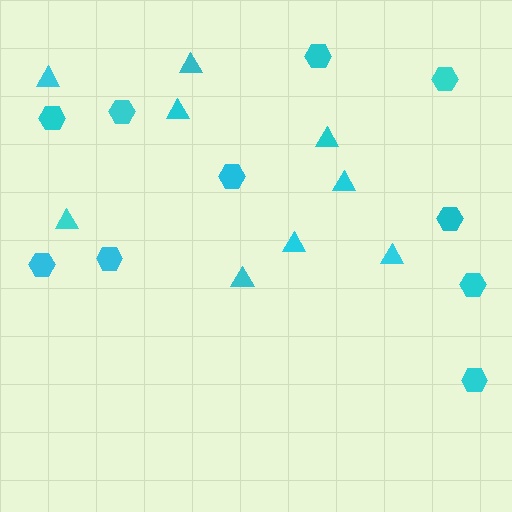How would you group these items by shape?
There are 2 groups: one group of triangles (9) and one group of hexagons (10).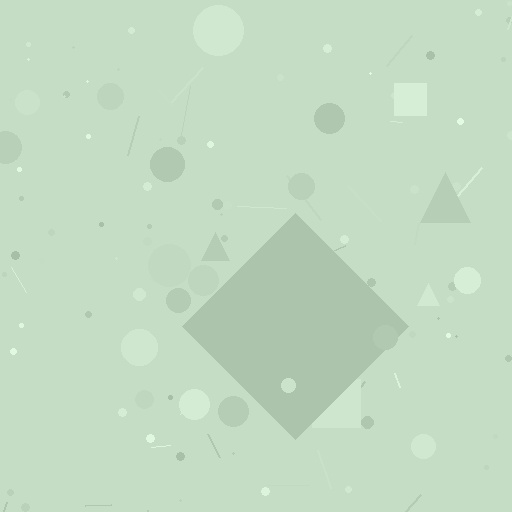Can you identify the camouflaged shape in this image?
The camouflaged shape is a diamond.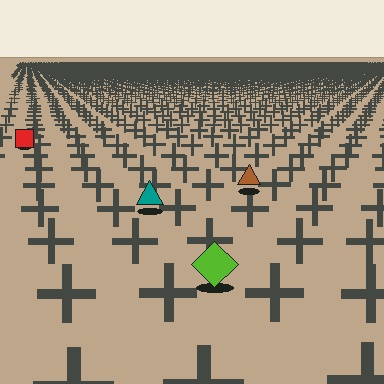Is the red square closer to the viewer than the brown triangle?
No. The brown triangle is closer — you can tell from the texture gradient: the ground texture is coarser near it.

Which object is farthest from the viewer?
The red square is farthest from the viewer. It appears smaller and the ground texture around it is denser.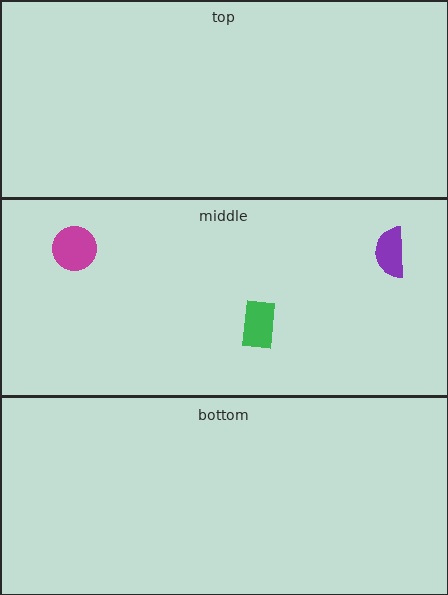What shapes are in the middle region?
The green rectangle, the magenta circle, the purple semicircle.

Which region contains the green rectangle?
The middle region.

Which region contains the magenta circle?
The middle region.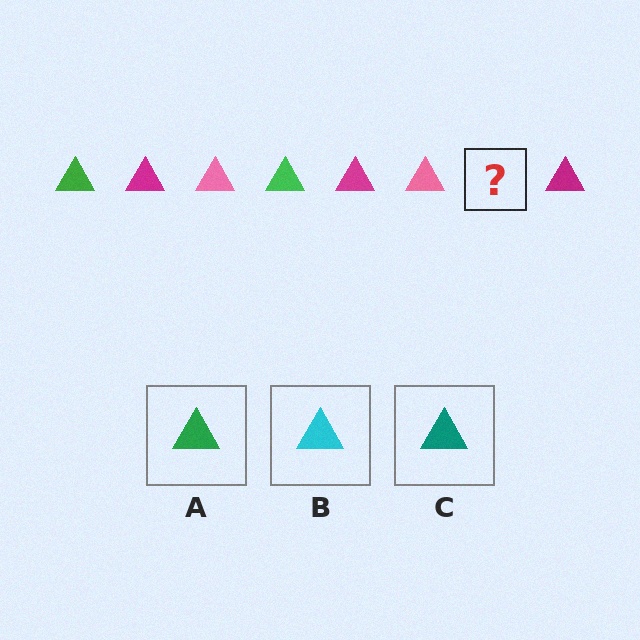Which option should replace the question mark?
Option A.